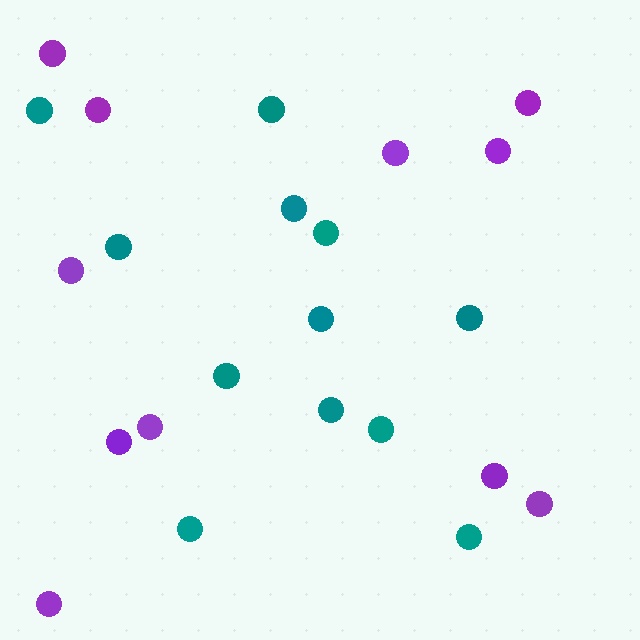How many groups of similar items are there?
There are 2 groups: one group of teal circles (12) and one group of purple circles (11).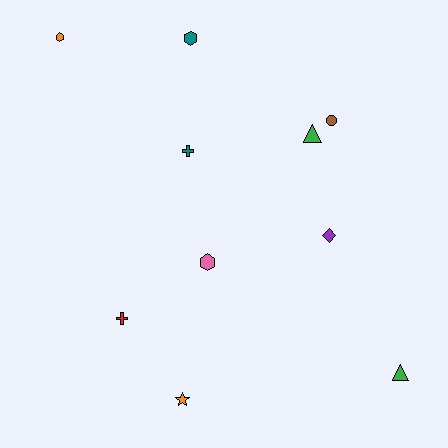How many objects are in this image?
There are 10 objects.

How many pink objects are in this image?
There is 1 pink object.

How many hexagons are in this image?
There are 3 hexagons.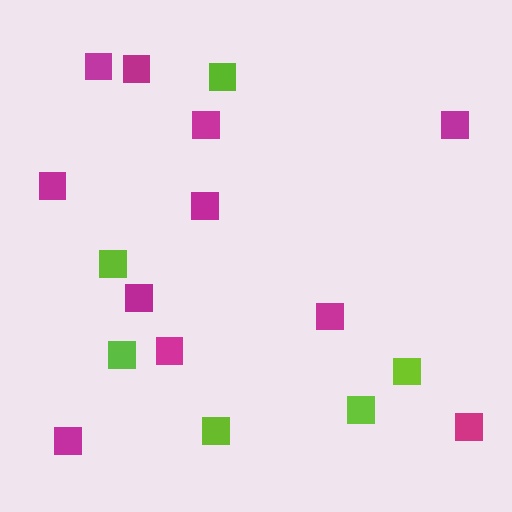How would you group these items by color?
There are 2 groups: one group of lime squares (6) and one group of magenta squares (11).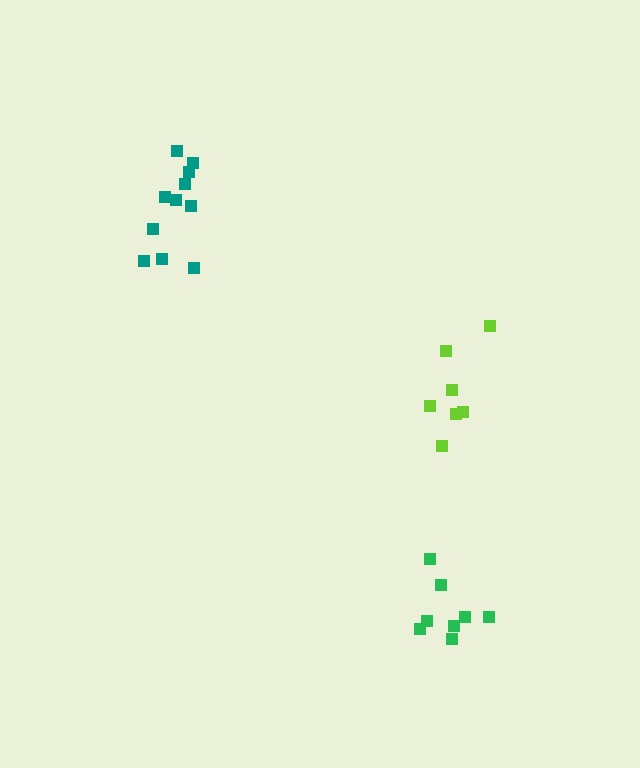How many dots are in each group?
Group 1: 7 dots, Group 2: 8 dots, Group 3: 11 dots (26 total).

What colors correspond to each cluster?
The clusters are colored: lime, green, teal.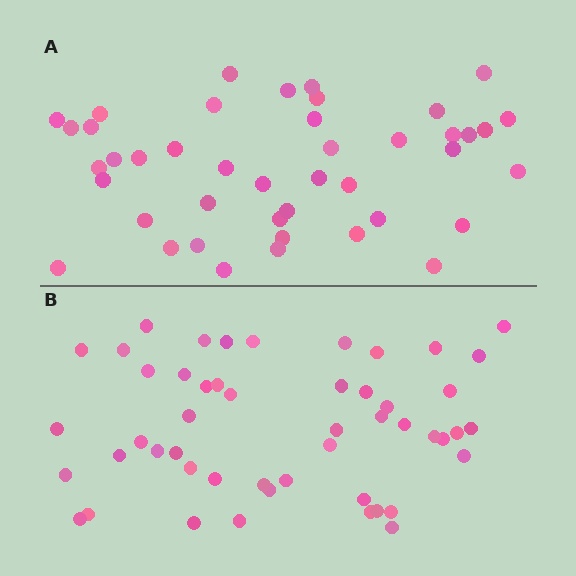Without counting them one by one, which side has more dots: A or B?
Region B (the bottom region) has more dots.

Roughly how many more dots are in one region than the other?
Region B has roughly 8 or so more dots than region A.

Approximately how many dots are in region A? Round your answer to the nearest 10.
About 40 dots. (The exact count is 43, which rounds to 40.)